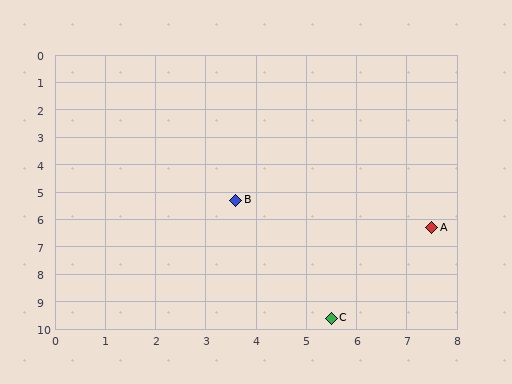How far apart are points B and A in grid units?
Points B and A are about 4.0 grid units apart.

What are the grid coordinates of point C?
Point C is at approximately (5.5, 9.6).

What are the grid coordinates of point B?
Point B is at approximately (3.6, 5.3).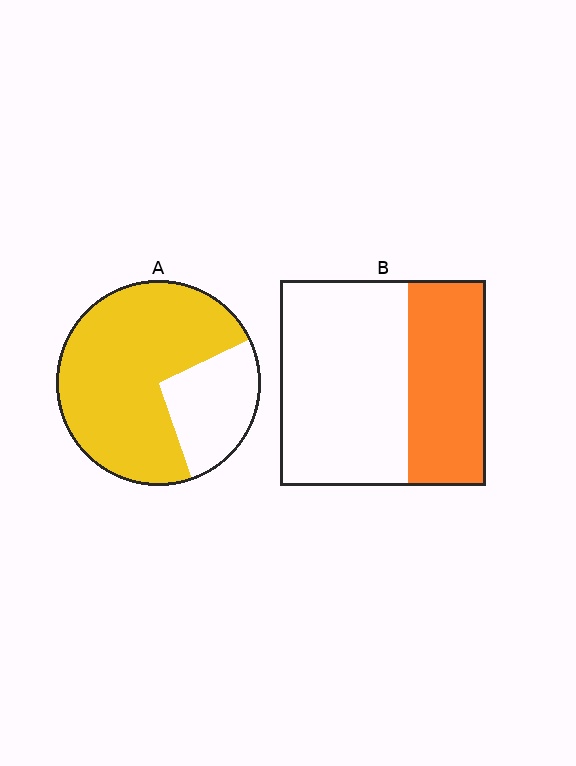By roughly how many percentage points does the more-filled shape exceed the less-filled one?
By roughly 35 percentage points (A over B).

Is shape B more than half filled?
No.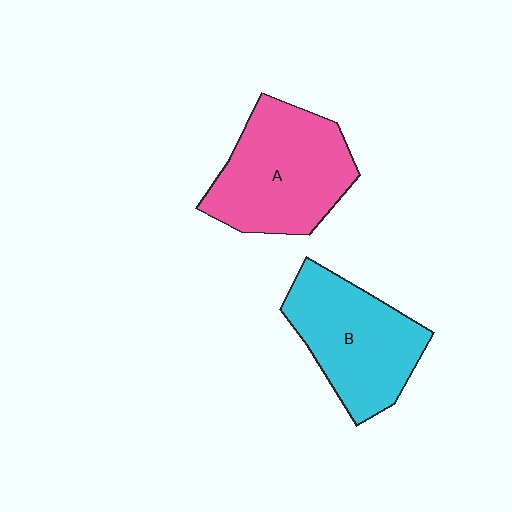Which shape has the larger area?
Shape A (pink).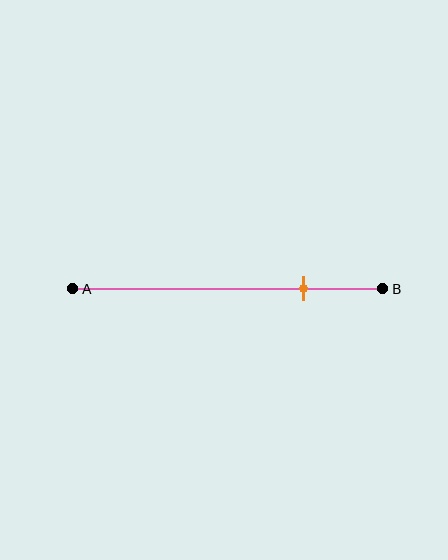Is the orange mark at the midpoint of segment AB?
No, the mark is at about 75% from A, not at the 50% midpoint.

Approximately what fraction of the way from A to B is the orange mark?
The orange mark is approximately 75% of the way from A to B.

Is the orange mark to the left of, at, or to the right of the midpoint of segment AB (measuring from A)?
The orange mark is to the right of the midpoint of segment AB.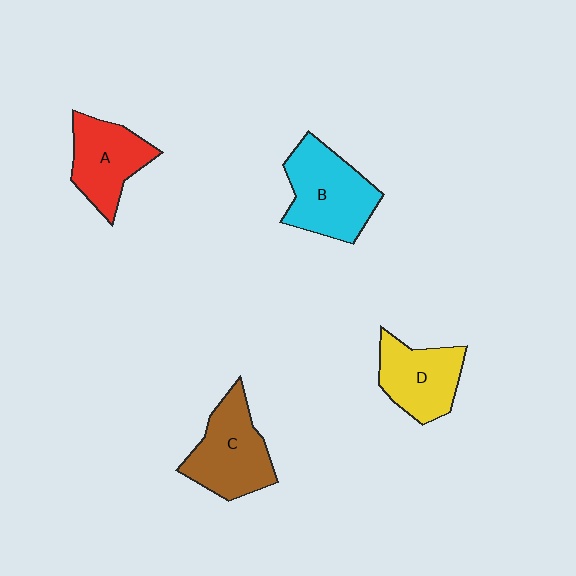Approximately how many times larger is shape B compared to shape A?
Approximately 1.2 times.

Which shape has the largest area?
Shape B (cyan).